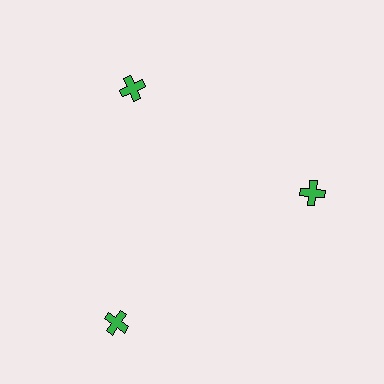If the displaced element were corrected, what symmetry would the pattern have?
It would have 3-fold rotational symmetry — the pattern would map onto itself every 120 degrees.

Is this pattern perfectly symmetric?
No. The 3 green crosses are arranged in a ring, but one element near the 7 o'clock position is pushed outward from the center, breaking the 3-fold rotational symmetry.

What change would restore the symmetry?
The symmetry would be restored by moving it inward, back onto the ring so that all 3 crosses sit at equal angles and equal distance from the center.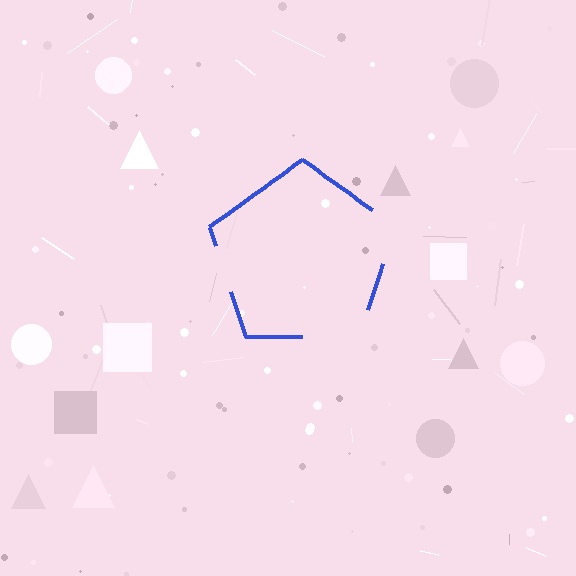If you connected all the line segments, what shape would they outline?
They would outline a pentagon.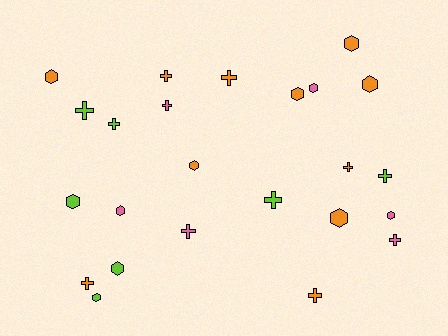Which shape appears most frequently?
Hexagon, with 12 objects.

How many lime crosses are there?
There are 4 lime crosses.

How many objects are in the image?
There are 24 objects.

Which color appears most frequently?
Orange, with 11 objects.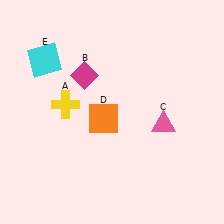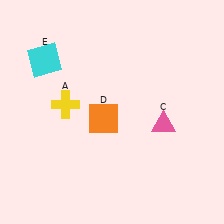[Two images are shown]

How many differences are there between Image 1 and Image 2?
There is 1 difference between the two images.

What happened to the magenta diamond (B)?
The magenta diamond (B) was removed in Image 2. It was in the top-left area of Image 1.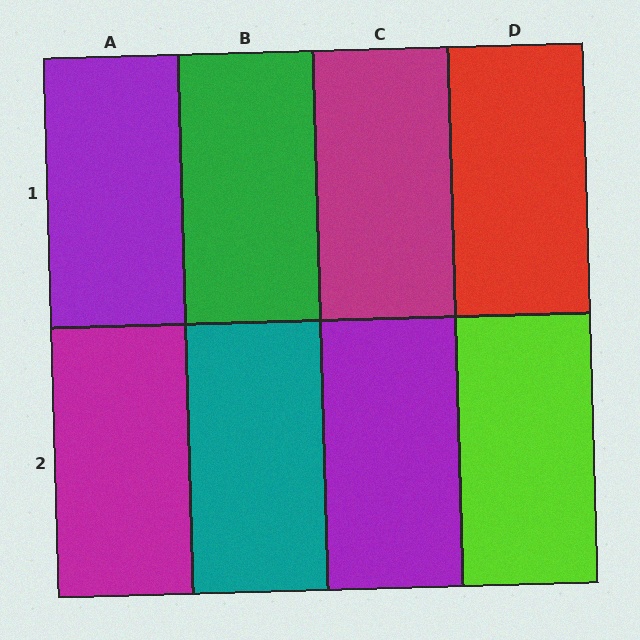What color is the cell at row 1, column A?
Purple.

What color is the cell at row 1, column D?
Red.